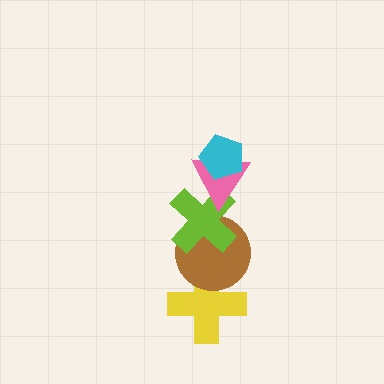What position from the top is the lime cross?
The lime cross is 3rd from the top.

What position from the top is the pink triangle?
The pink triangle is 2nd from the top.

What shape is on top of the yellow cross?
The brown circle is on top of the yellow cross.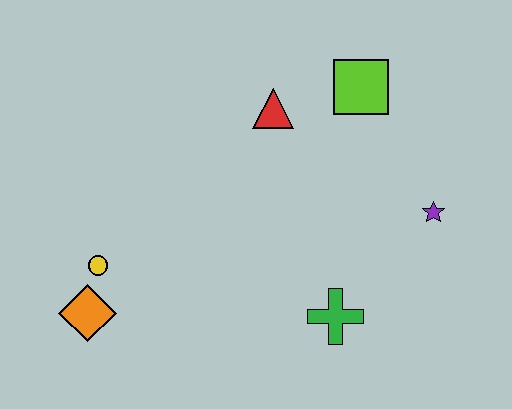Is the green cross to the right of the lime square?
No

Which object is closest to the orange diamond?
The yellow circle is closest to the orange diamond.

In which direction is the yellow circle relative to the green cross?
The yellow circle is to the left of the green cross.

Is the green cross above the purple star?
No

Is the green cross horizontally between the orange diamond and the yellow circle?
No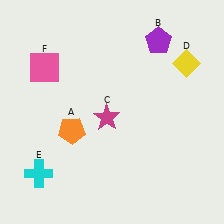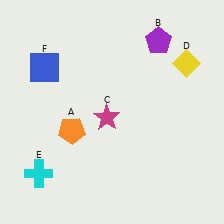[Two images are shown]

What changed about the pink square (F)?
In Image 1, F is pink. In Image 2, it changed to blue.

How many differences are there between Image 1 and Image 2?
There is 1 difference between the two images.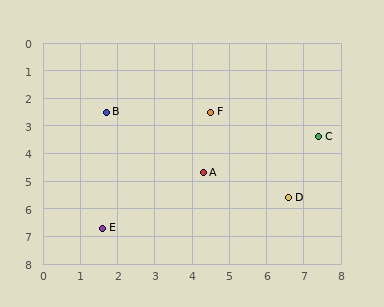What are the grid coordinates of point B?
Point B is at approximately (1.7, 2.5).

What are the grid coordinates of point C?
Point C is at approximately (7.4, 3.4).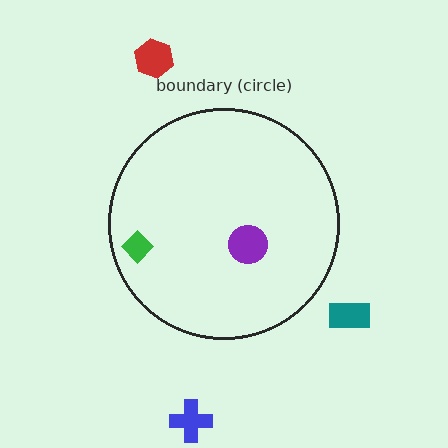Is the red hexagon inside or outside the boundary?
Outside.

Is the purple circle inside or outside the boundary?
Inside.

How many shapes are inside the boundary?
2 inside, 3 outside.